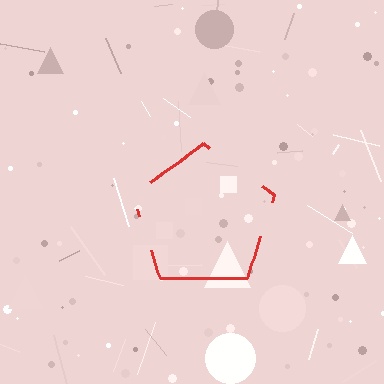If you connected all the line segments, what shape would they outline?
They would outline a pentagon.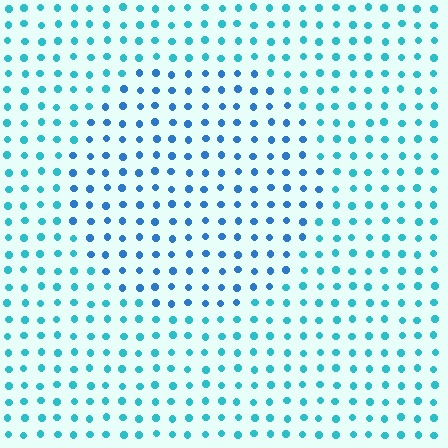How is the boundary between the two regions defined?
The boundary is defined purely by a slight shift in hue (about 27 degrees). Spacing, size, and orientation are identical on both sides.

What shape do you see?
I see a circle.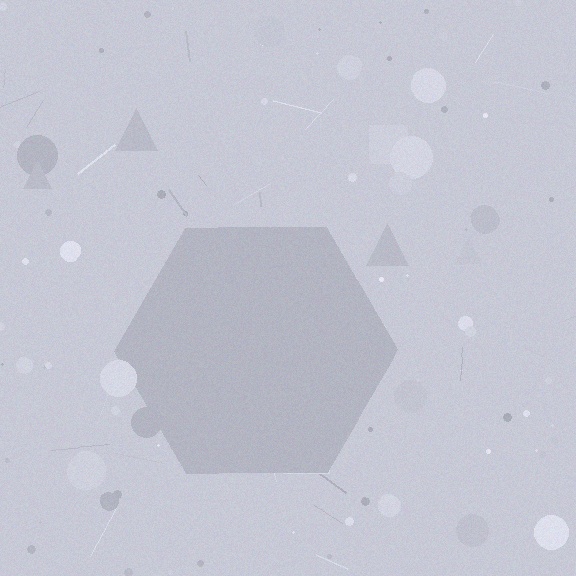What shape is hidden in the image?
A hexagon is hidden in the image.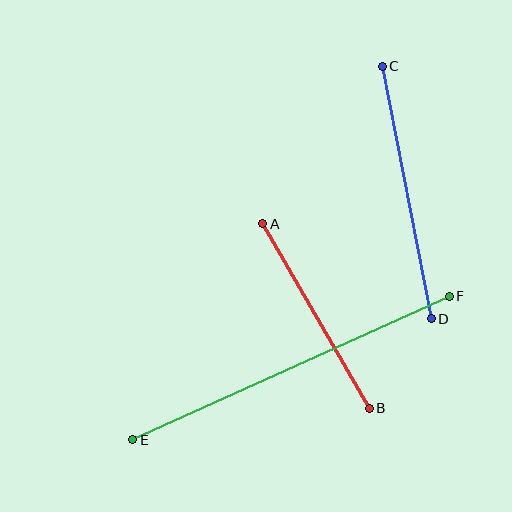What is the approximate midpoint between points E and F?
The midpoint is at approximately (291, 368) pixels.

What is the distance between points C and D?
The distance is approximately 257 pixels.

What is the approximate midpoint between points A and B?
The midpoint is at approximately (316, 316) pixels.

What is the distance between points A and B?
The distance is approximately 213 pixels.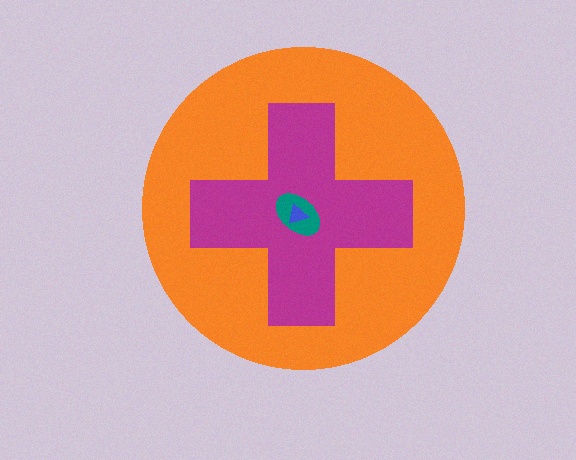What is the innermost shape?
The blue triangle.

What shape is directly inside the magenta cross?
The teal ellipse.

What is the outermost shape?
The orange circle.